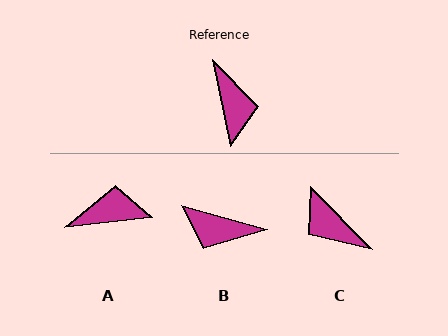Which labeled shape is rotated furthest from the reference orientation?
C, about 147 degrees away.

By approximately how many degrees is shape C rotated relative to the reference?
Approximately 147 degrees clockwise.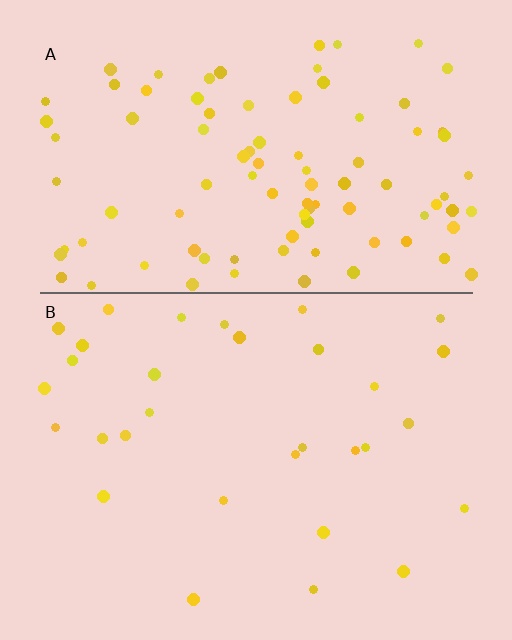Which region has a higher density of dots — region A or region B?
A (the top).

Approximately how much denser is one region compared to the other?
Approximately 3.1× — region A over region B.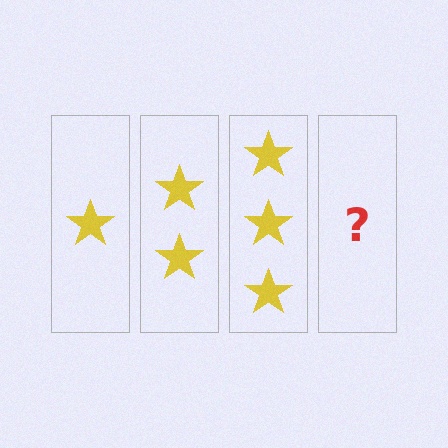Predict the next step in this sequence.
The next step is 4 stars.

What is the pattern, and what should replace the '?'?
The pattern is that each step adds one more star. The '?' should be 4 stars.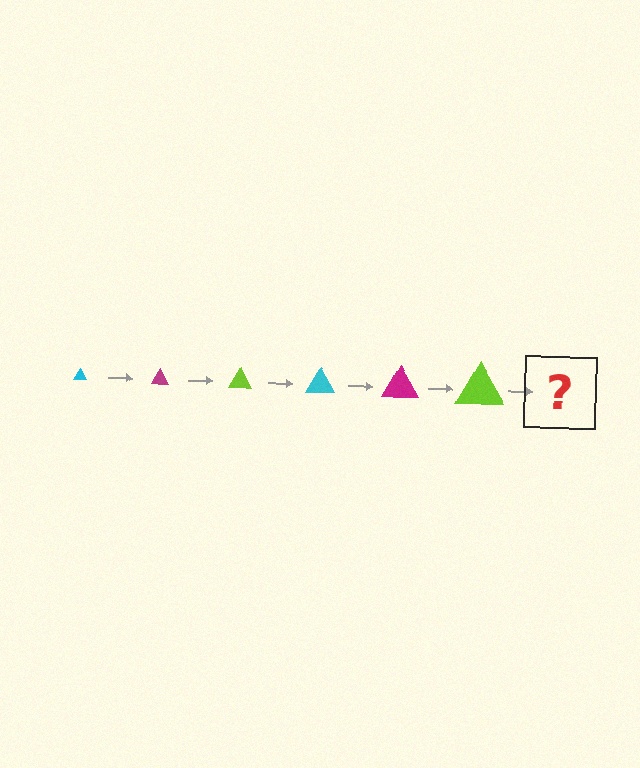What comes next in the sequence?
The next element should be a cyan triangle, larger than the previous one.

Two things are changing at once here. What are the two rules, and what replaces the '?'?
The two rules are that the triangle grows larger each step and the color cycles through cyan, magenta, and lime. The '?' should be a cyan triangle, larger than the previous one.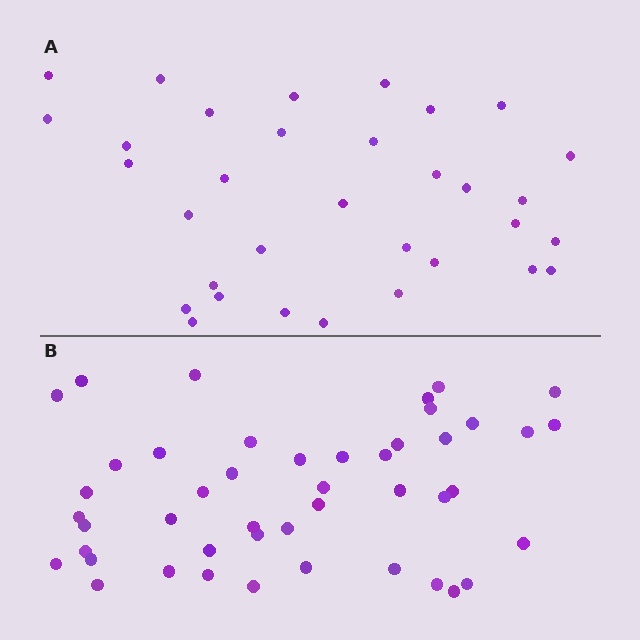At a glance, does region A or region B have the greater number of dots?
Region B (the bottom region) has more dots.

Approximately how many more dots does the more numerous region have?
Region B has approximately 15 more dots than region A.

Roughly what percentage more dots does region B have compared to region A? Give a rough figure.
About 40% more.